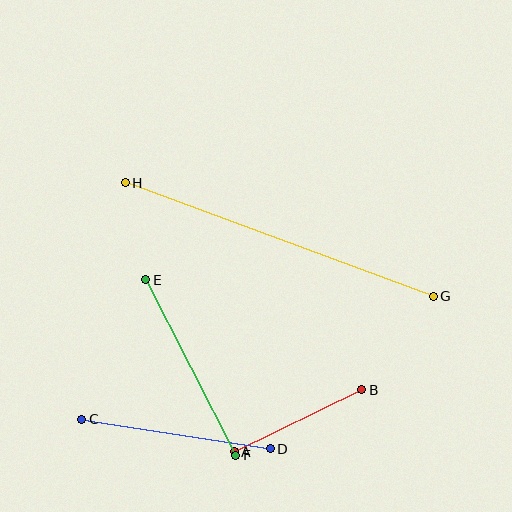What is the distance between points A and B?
The distance is approximately 142 pixels.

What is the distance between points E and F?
The distance is approximately 197 pixels.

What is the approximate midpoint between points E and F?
The midpoint is at approximately (191, 368) pixels.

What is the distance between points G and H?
The distance is approximately 328 pixels.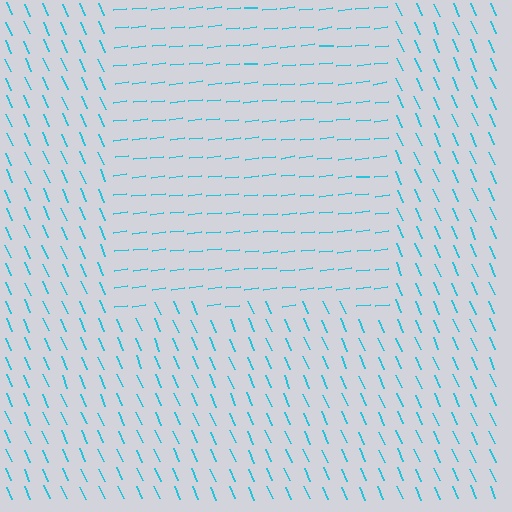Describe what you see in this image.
The image is filled with small cyan line segments. A rectangle region in the image has lines oriented differently from the surrounding lines, creating a visible texture boundary.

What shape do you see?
I see a rectangle.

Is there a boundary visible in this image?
Yes, there is a texture boundary formed by a change in line orientation.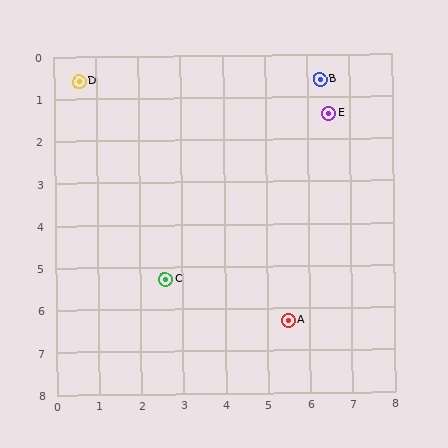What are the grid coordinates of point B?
Point B is at approximately (6.3, 0.6).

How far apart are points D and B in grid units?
Points D and B are about 5.7 grid units apart.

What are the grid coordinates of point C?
Point C is at approximately (2.6, 5.3).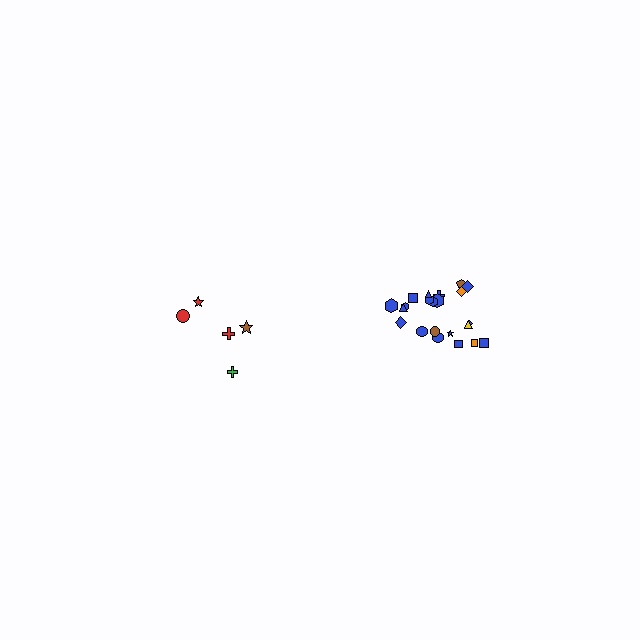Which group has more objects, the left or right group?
The right group.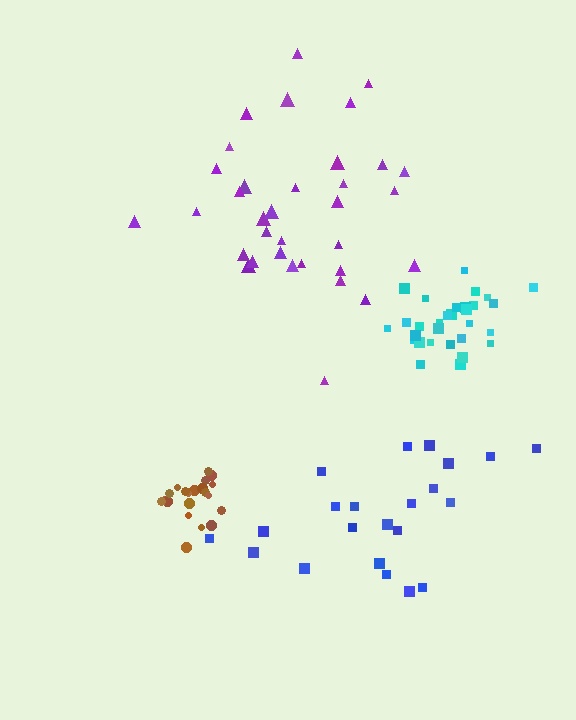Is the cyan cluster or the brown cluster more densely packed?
Brown.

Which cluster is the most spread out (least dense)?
Blue.